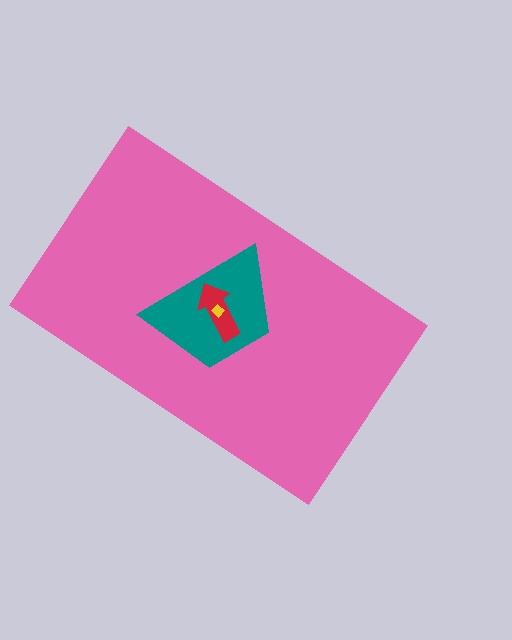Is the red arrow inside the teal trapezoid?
Yes.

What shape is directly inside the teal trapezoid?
The red arrow.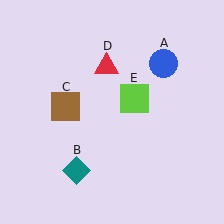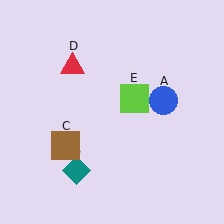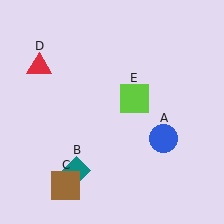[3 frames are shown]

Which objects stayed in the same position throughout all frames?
Teal diamond (object B) and lime square (object E) remained stationary.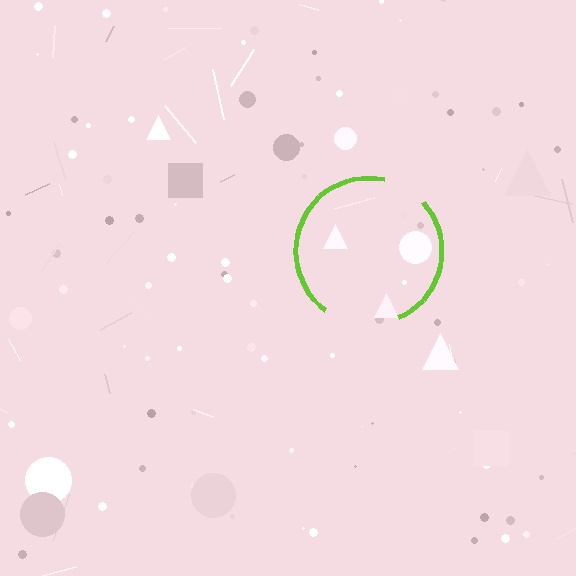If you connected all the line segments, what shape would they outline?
They would outline a circle.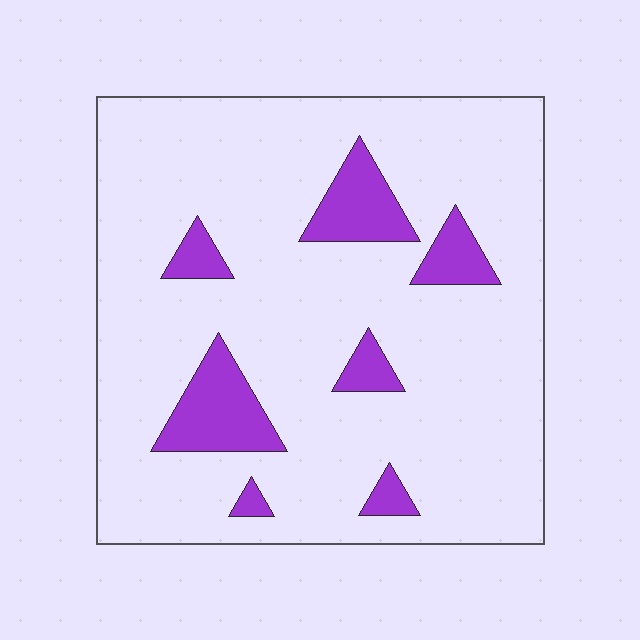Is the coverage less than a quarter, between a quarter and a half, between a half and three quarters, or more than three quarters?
Less than a quarter.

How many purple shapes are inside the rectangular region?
7.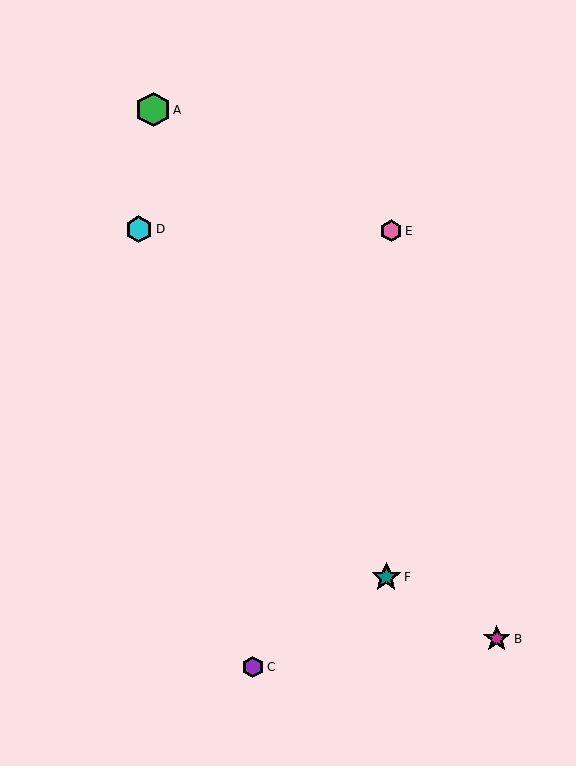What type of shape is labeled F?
Shape F is a teal star.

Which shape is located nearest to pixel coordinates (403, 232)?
The pink hexagon (labeled E) at (391, 231) is nearest to that location.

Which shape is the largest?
The green hexagon (labeled A) is the largest.